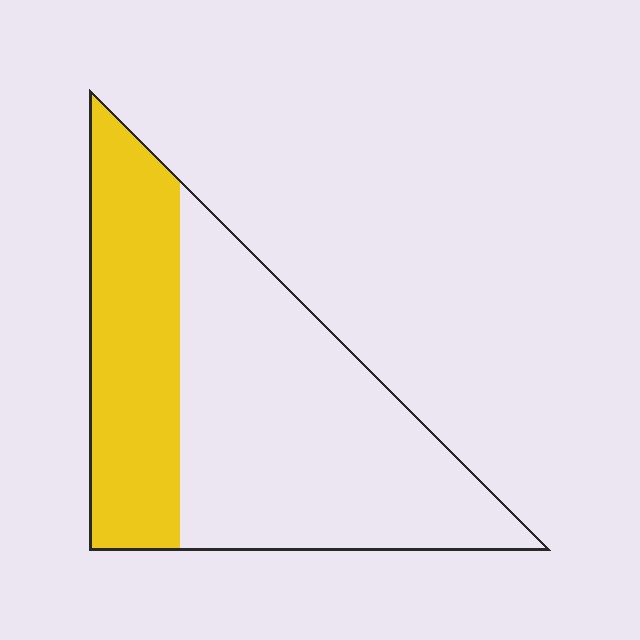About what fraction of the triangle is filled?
About three eighths (3/8).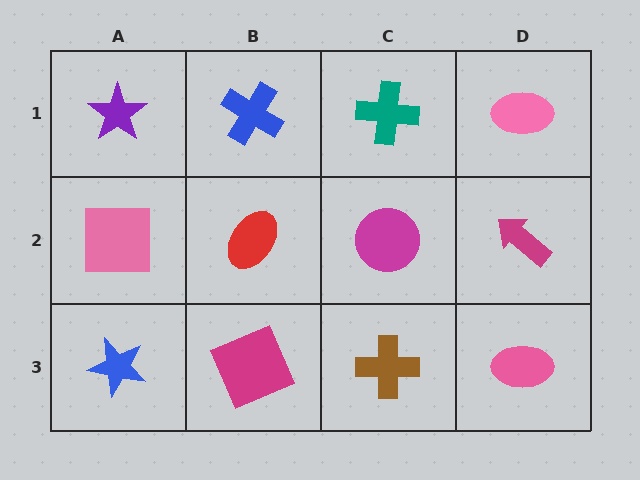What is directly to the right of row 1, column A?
A blue cross.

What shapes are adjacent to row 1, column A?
A pink square (row 2, column A), a blue cross (row 1, column B).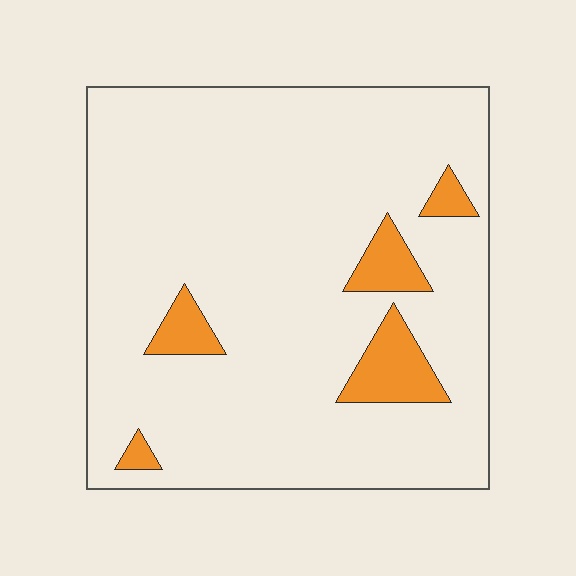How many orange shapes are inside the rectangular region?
5.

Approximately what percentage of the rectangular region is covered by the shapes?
Approximately 10%.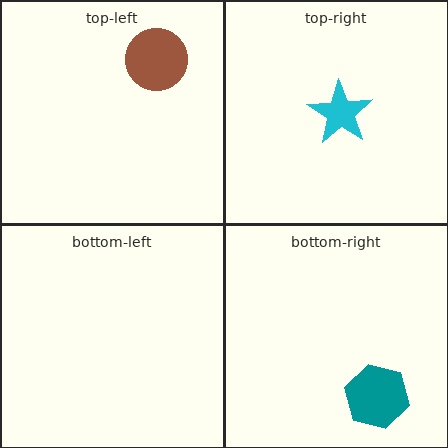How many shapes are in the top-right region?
1.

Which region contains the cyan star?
The top-right region.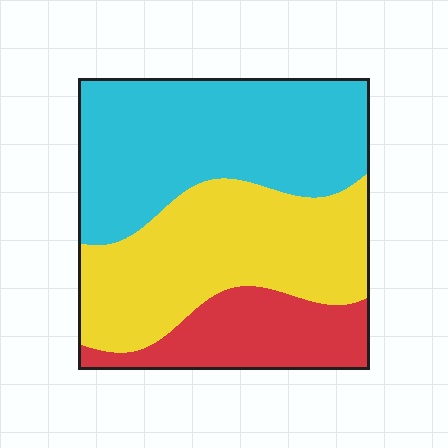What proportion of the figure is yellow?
Yellow takes up between a quarter and a half of the figure.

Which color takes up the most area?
Cyan, at roughly 45%.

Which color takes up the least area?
Red, at roughly 20%.